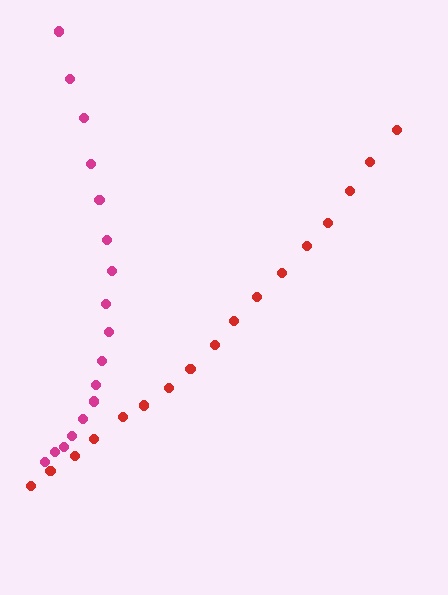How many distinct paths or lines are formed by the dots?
There are 2 distinct paths.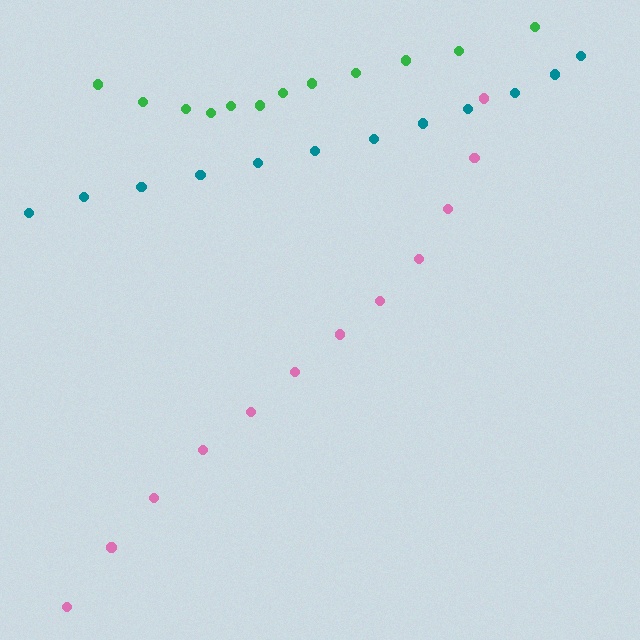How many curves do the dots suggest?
There are 3 distinct paths.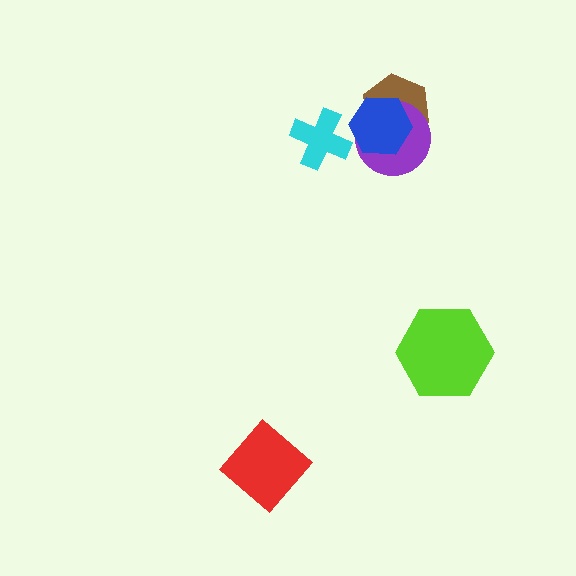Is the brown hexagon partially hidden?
Yes, it is partially covered by another shape.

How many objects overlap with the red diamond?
0 objects overlap with the red diamond.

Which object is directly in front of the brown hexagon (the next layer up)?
The purple circle is directly in front of the brown hexagon.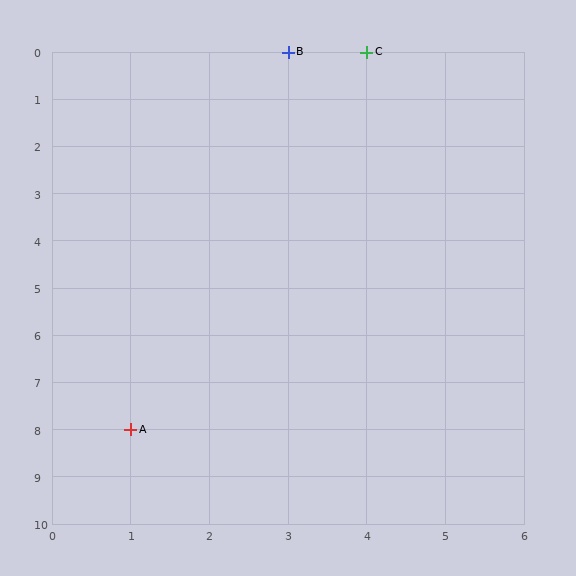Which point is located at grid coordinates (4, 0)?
Point C is at (4, 0).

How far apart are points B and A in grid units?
Points B and A are 2 columns and 8 rows apart (about 8.2 grid units diagonally).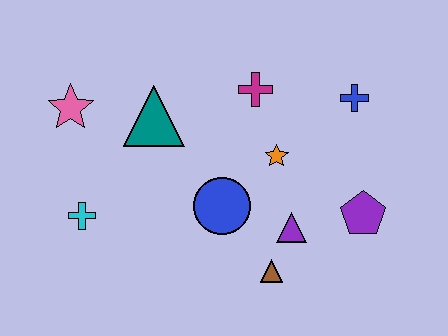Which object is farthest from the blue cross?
The cyan cross is farthest from the blue cross.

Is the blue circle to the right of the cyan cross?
Yes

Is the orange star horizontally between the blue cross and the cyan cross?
Yes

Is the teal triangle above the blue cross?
No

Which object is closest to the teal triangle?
The pink star is closest to the teal triangle.